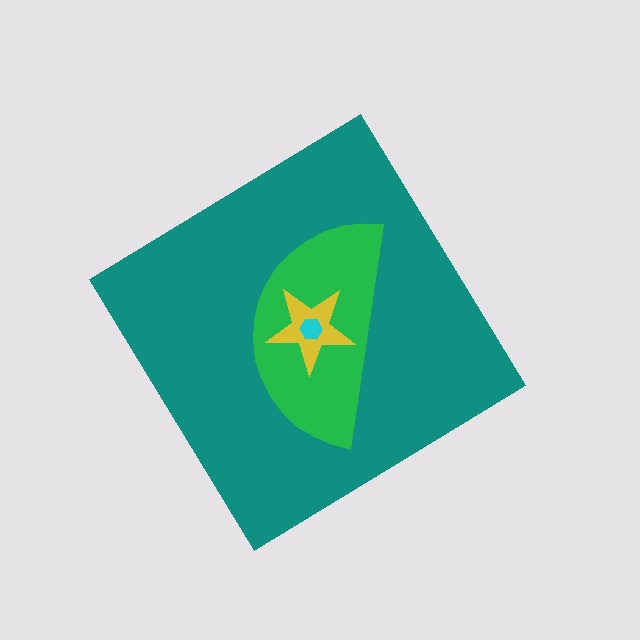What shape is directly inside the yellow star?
The cyan hexagon.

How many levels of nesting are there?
4.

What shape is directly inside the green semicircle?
The yellow star.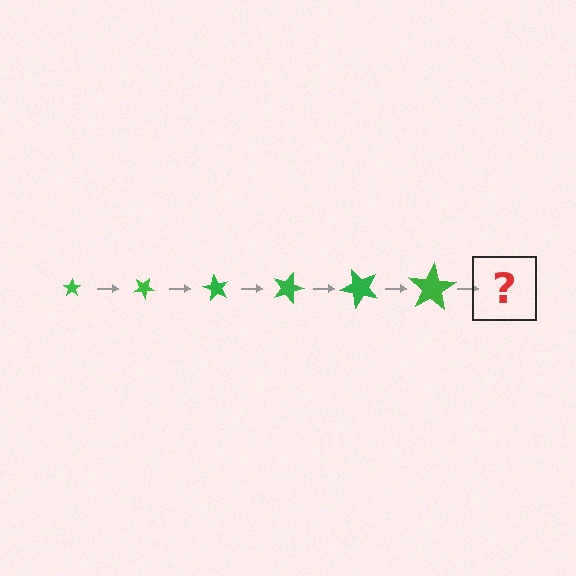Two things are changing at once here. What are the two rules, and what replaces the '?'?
The two rules are that the star grows larger each step and it rotates 30 degrees each step. The '?' should be a star, larger than the previous one and rotated 180 degrees from the start.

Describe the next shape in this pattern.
It should be a star, larger than the previous one and rotated 180 degrees from the start.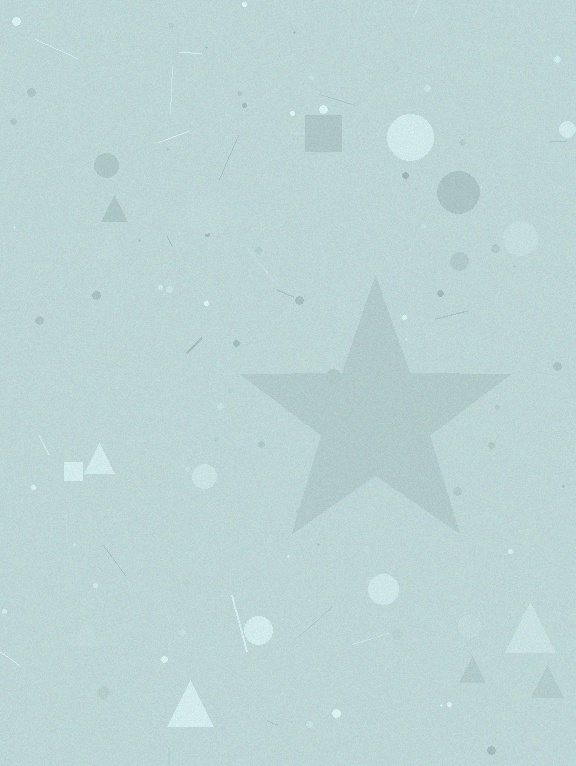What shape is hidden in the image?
A star is hidden in the image.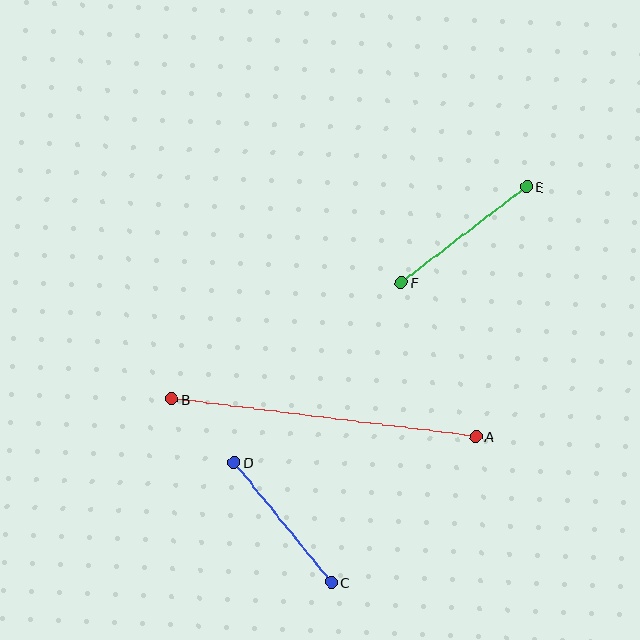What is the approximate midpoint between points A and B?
The midpoint is at approximately (324, 418) pixels.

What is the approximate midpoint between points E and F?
The midpoint is at approximately (464, 234) pixels.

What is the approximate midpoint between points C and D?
The midpoint is at approximately (282, 522) pixels.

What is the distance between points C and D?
The distance is approximately 154 pixels.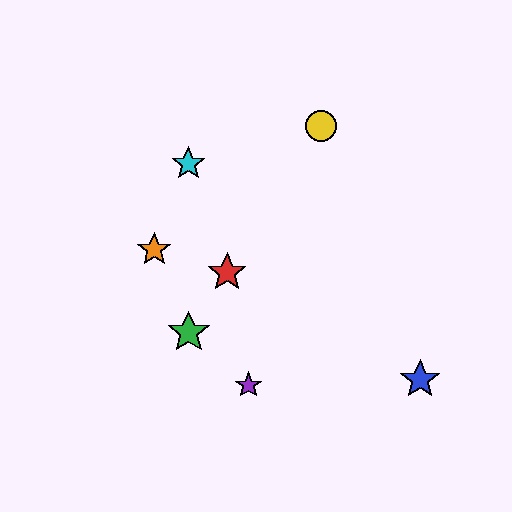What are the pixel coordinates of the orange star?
The orange star is at (154, 250).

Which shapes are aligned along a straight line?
The red star, the green star, the yellow circle are aligned along a straight line.